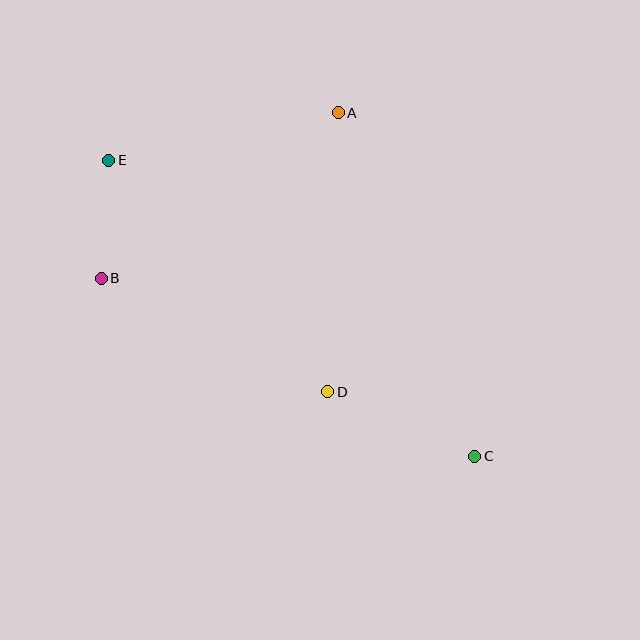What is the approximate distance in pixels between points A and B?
The distance between A and B is approximately 289 pixels.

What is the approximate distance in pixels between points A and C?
The distance between A and C is approximately 370 pixels.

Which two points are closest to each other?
Points B and E are closest to each other.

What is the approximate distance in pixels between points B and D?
The distance between B and D is approximately 253 pixels.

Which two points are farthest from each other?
Points C and E are farthest from each other.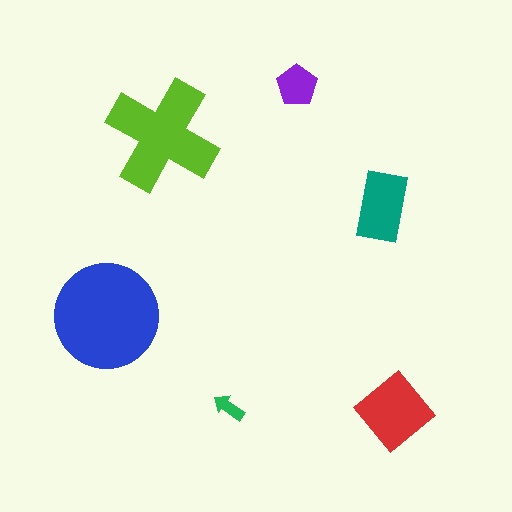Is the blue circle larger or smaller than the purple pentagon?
Larger.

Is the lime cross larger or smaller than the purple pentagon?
Larger.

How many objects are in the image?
There are 6 objects in the image.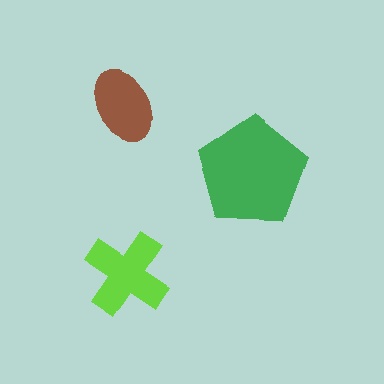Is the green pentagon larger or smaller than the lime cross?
Larger.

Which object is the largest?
The green pentagon.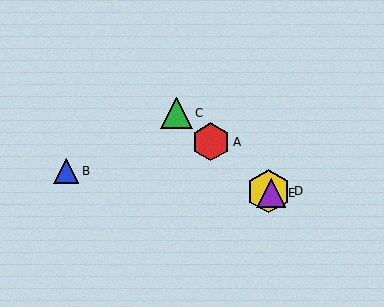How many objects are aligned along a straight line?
4 objects (A, C, D, E) are aligned along a straight line.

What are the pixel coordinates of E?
Object E is at (271, 193).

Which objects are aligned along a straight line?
Objects A, C, D, E are aligned along a straight line.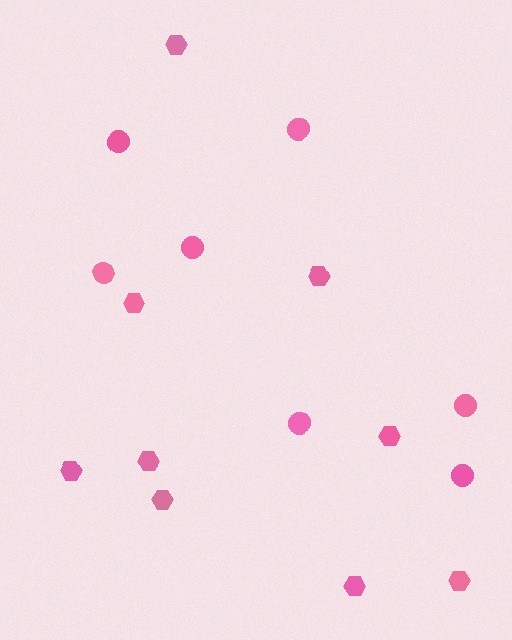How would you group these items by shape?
There are 2 groups: one group of circles (7) and one group of hexagons (9).